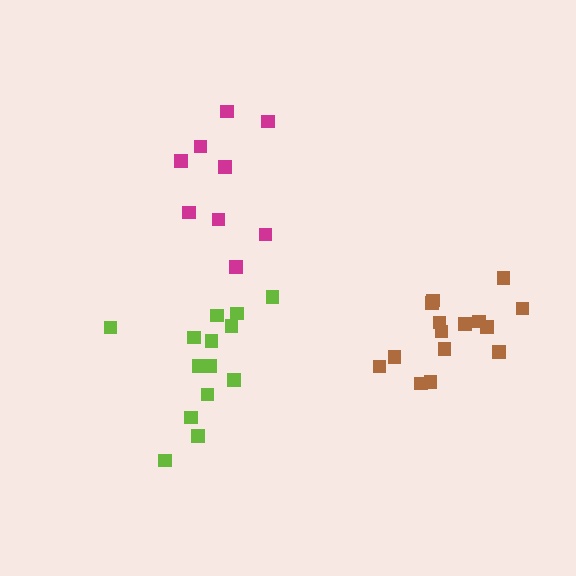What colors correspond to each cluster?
The clusters are colored: lime, magenta, brown.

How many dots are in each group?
Group 1: 14 dots, Group 2: 9 dots, Group 3: 15 dots (38 total).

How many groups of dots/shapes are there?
There are 3 groups.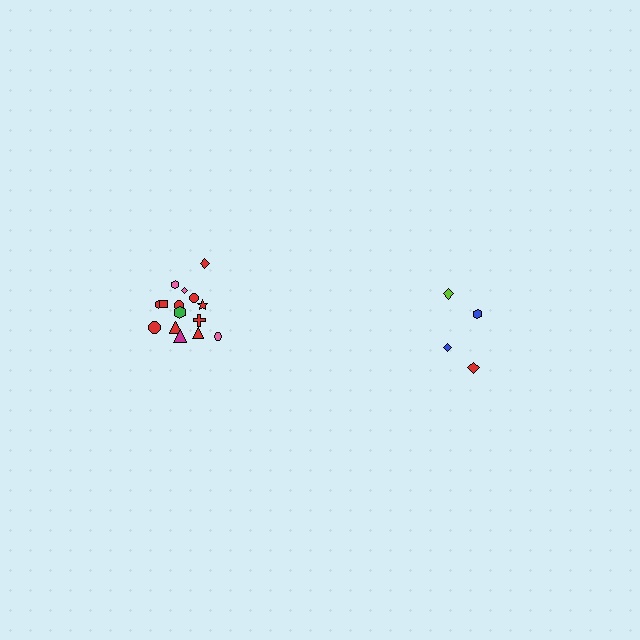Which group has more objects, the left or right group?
The left group.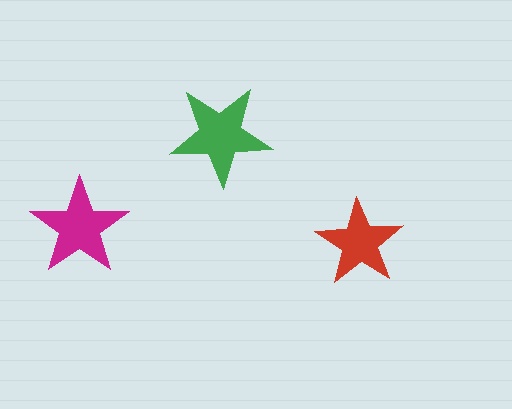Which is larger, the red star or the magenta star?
The magenta one.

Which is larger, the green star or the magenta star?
The green one.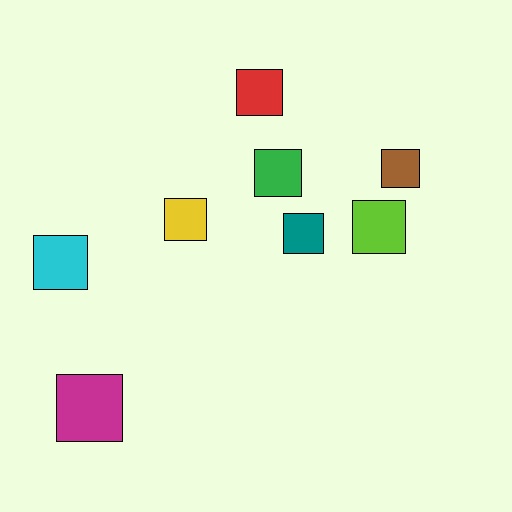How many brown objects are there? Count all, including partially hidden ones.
There is 1 brown object.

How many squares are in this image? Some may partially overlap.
There are 8 squares.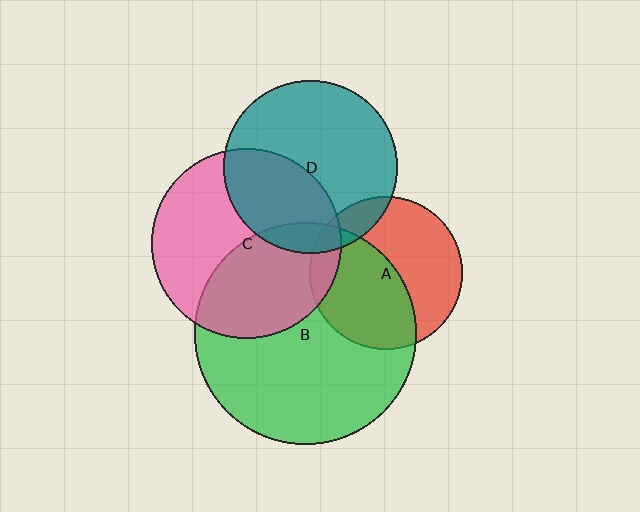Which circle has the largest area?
Circle B (green).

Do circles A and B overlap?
Yes.